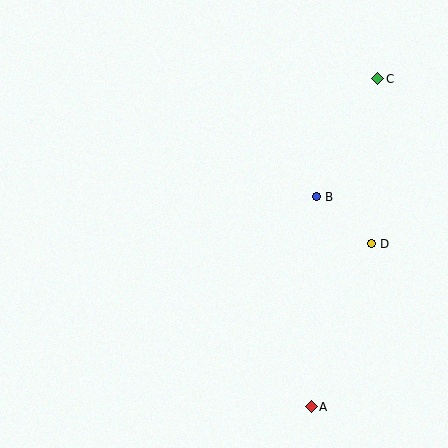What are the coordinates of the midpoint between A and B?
The midpoint between A and B is at (314, 302).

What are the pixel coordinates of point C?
Point C is at (378, 79).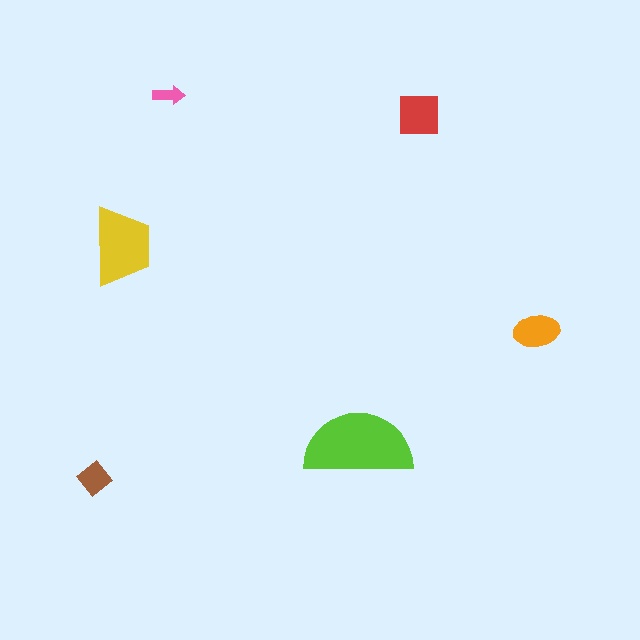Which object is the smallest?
The pink arrow.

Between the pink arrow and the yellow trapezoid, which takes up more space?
The yellow trapezoid.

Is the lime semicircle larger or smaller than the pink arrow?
Larger.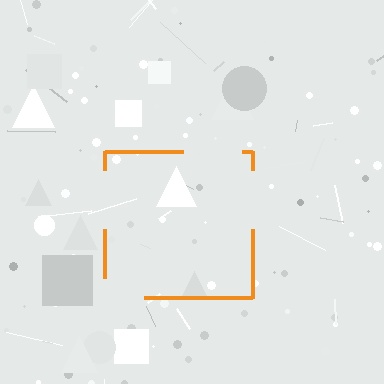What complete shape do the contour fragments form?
The contour fragments form a square.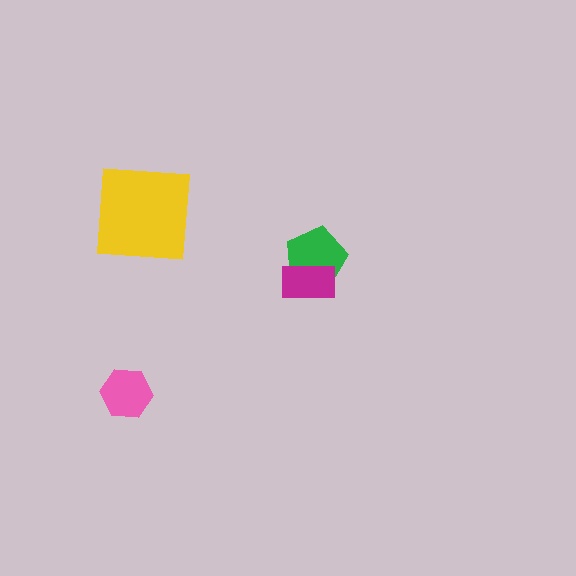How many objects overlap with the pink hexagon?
0 objects overlap with the pink hexagon.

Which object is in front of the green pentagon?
The magenta rectangle is in front of the green pentagon.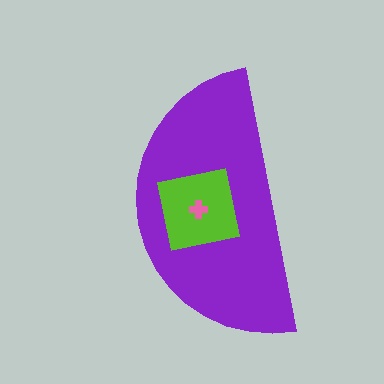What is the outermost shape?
The purple semicircle.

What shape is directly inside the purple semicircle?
The lime square.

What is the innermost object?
The pink cross.